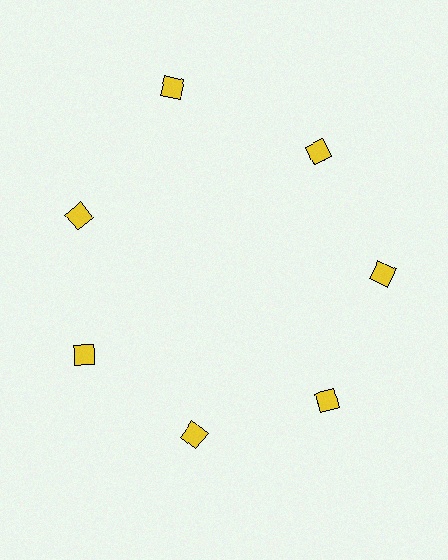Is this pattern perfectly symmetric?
No. The 7 yellow diamonds are arranged in a ring, but one element near the 12 o'clock position is pushed outward from the center, breaking the 7-fold rotational symmetry.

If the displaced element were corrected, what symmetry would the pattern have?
It would have 7-fold rotational symmetry — the pattern would map onto itself every 51 degrees.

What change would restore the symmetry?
The symmetry would be restored by moving it inward, back onto the ring so that all 7 diamonds sit at equal angles and equal distance from the center.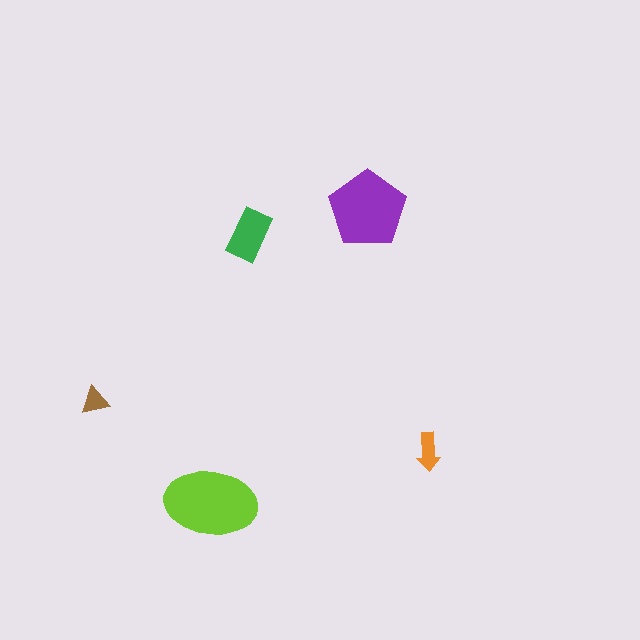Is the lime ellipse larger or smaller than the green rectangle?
Larger.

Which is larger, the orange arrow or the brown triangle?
The orange arrow.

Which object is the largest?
The lime ellipse.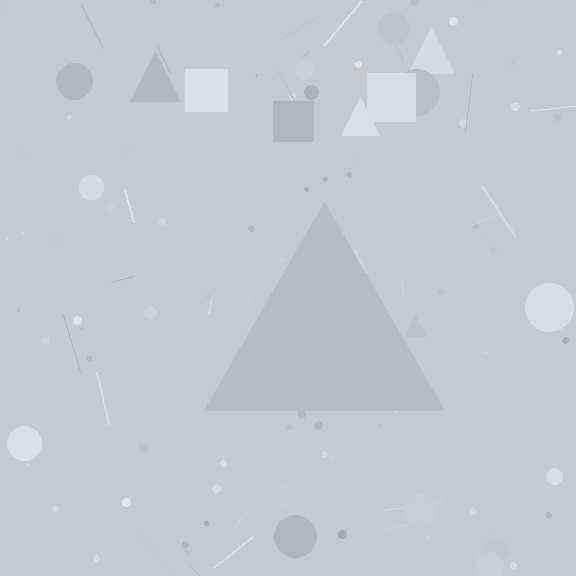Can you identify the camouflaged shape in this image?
The camouflaged shape is a triangle.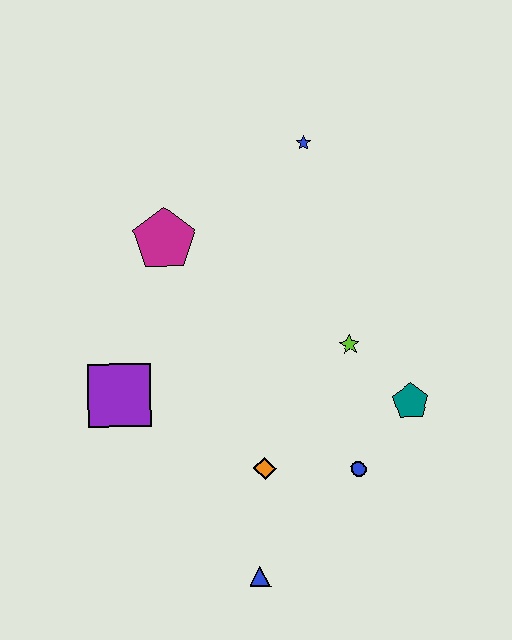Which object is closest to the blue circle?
The teal pentagon is closest to the blue circle.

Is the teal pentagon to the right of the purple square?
Yes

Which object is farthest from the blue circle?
The blue star is farthest from the blue circle.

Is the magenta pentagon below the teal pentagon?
No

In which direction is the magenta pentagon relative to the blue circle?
The magenta pentagon is above the blue circle.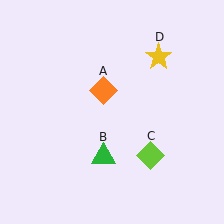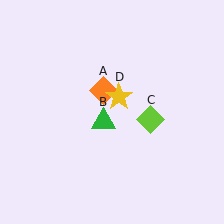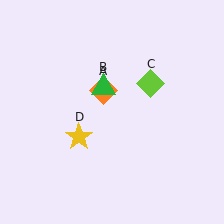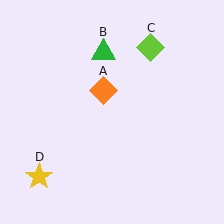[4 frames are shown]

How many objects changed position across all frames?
3 objects changed position: green triangle (object B), lime diamond (object C), yellow star (object D).